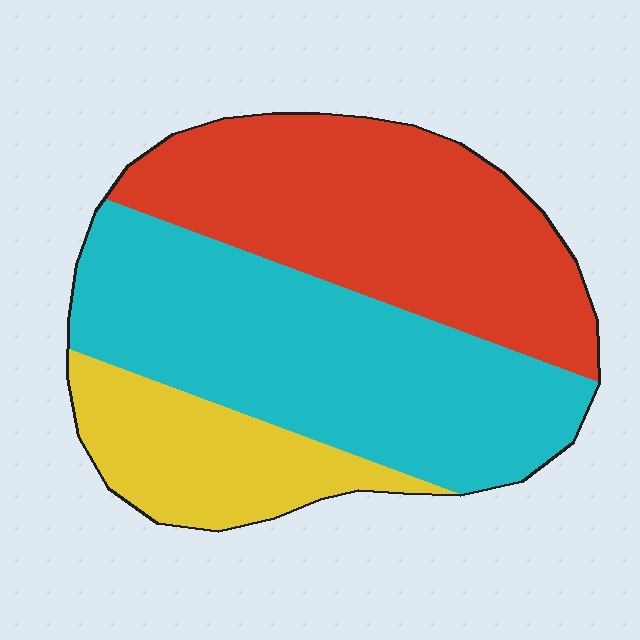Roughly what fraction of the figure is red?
Red covers about 40% of the figure.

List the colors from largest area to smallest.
From largest to smallest: cyan, red, yellow.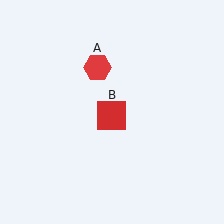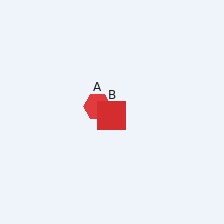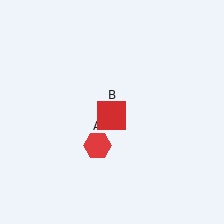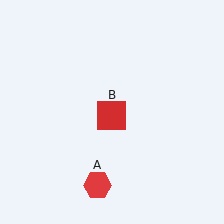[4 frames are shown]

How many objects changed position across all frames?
1 object changed position: red hexagon (object A).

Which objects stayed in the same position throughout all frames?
Red square (object B) remained stationary.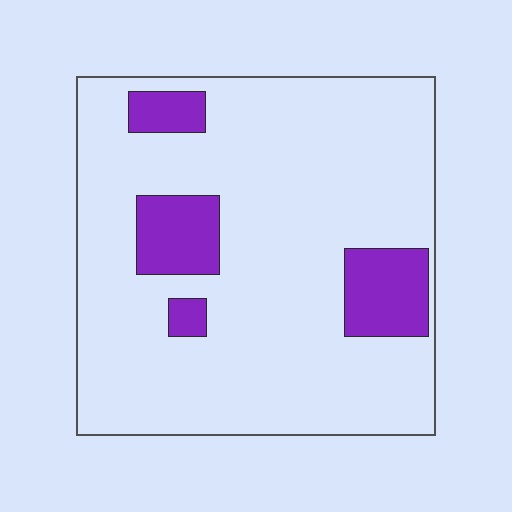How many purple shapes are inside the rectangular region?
4.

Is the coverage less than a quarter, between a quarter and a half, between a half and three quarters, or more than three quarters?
Less than a quarter.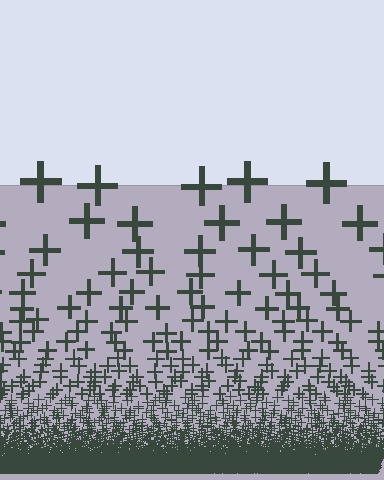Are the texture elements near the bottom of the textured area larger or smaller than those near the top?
Smaller. The gradient is inverted — elements near the bottom are smaller and denser.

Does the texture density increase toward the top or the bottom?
Density increases toward the bottom.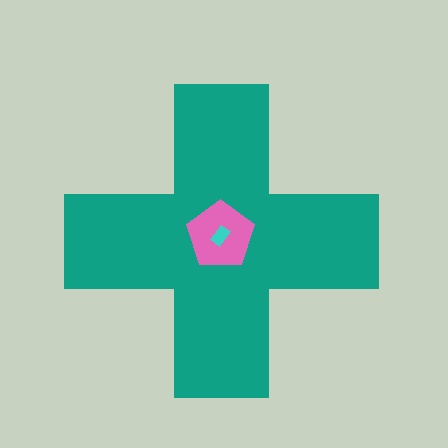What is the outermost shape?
The teal cross.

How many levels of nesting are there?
3.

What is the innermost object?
The cyan rectangle.